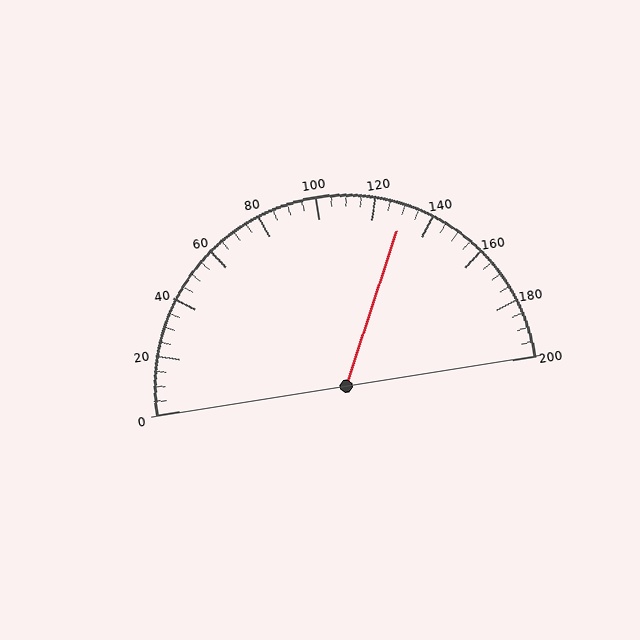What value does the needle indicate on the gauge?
The needle indicates approximately 130.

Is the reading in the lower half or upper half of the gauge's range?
The reading is in the upper half of the range (0 to 200).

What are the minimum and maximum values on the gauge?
The gauge ranges from 0 to 200.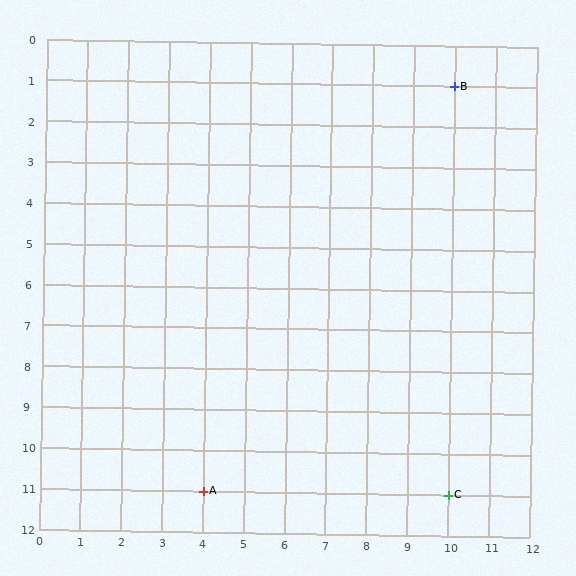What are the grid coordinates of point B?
Point B is at grid coordinates (10, 1).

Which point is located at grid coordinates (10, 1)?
Point B is at (10, 1).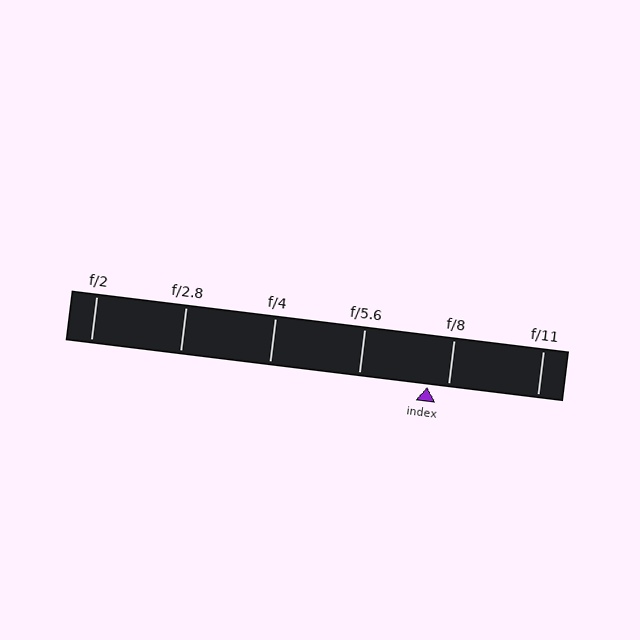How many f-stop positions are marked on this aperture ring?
There are 6 f-stop positions marked.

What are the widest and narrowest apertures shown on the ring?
The widest aperture shown is f/2 and the narrowest is f/11.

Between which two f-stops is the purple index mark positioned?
The index mark is between f/5.6 and f/8.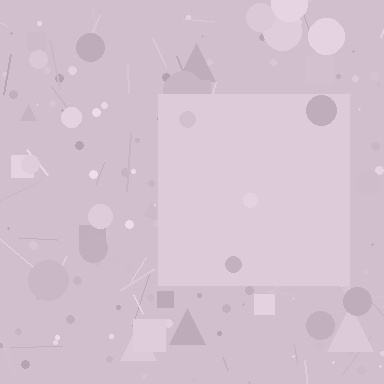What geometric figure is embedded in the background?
A square is embedded in the background.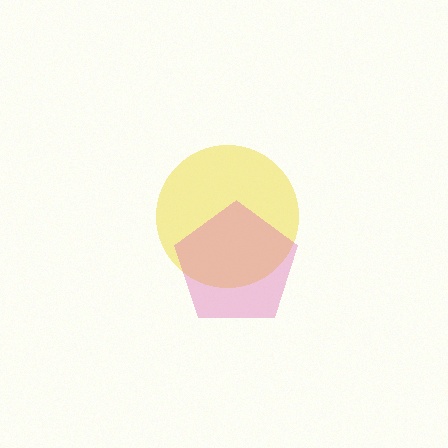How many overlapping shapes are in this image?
There are 2 overlapping shapes in the image.